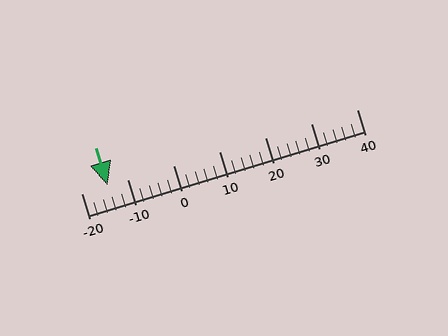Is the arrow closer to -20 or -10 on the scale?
The arrow is closer to -10.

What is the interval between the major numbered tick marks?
The major tick marks are spaced 10 units apart.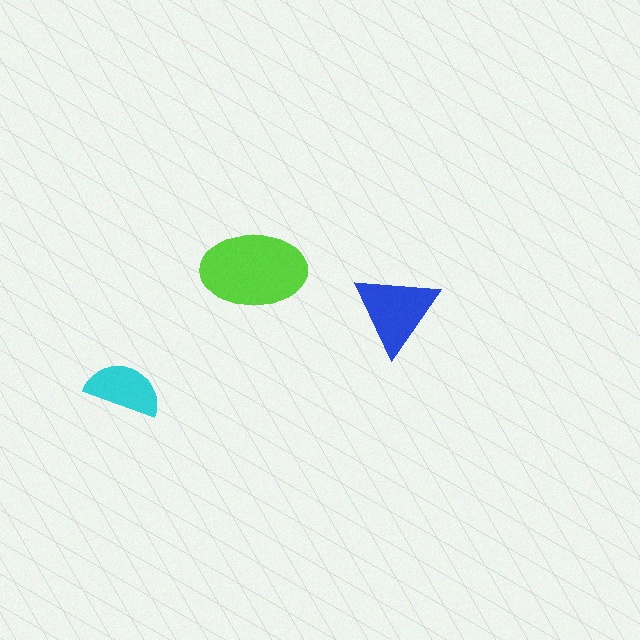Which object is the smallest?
The cyan semicircle.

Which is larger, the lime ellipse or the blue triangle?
The lime ellipse.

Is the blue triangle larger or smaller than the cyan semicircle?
Larger.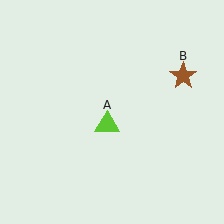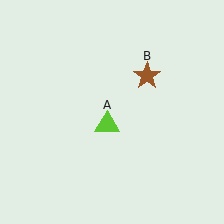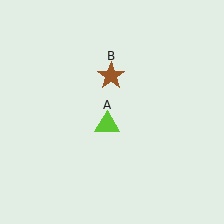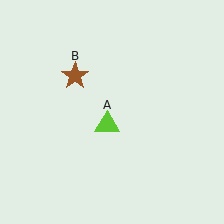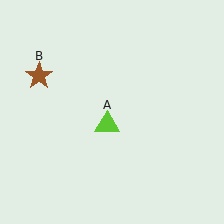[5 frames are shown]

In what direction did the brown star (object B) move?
The brown star (object B) moved left.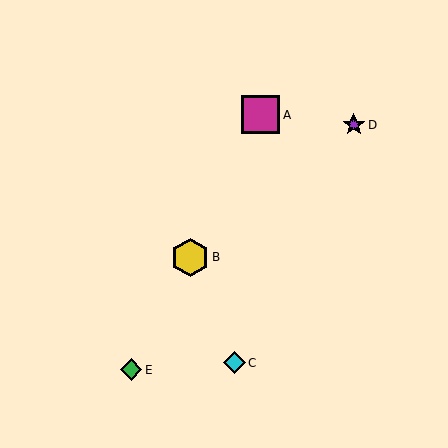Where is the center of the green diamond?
The center of the green diamond is at (131, 370).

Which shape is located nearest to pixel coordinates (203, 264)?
The yellow hexagon (labeled B) at (190, 257) is nearest to that location.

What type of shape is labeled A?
Shape A is a magenta square.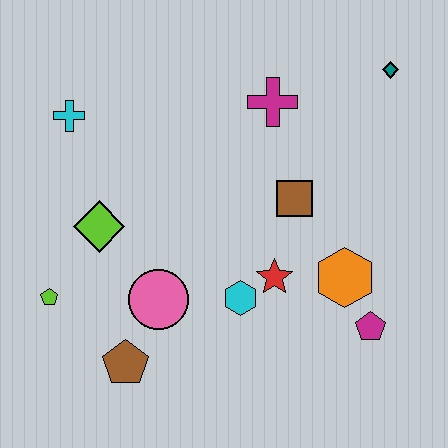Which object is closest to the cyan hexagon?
The red star is closest to the cyan hexagon.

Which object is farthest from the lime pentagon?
The teal diamond is farthest from the lime pentagon.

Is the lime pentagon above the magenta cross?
No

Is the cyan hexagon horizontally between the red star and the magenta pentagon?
No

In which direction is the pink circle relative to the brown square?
The pink circle is to the left of the brown square.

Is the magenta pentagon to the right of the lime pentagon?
Yes